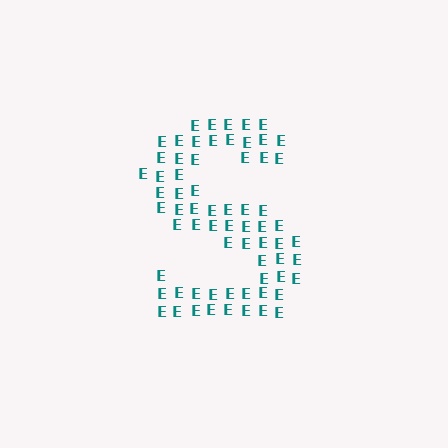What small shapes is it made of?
It is made of small letter E's.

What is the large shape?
The large shape is the letter S.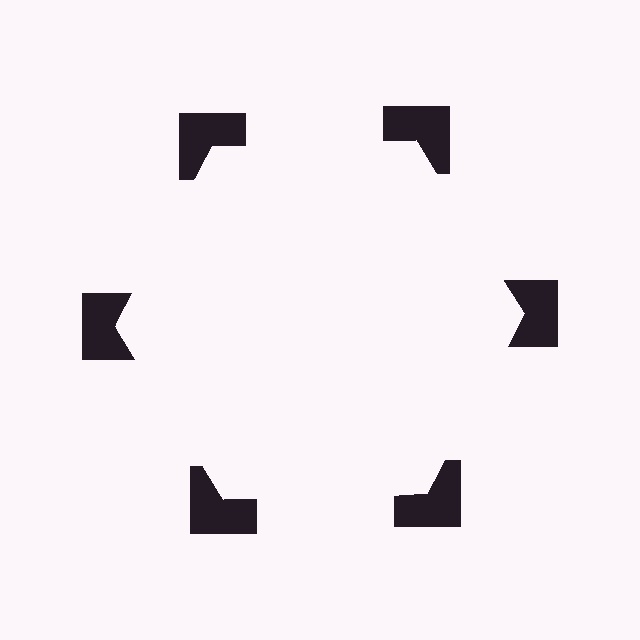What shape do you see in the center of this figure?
An illusory hexagon — its edges are inferred from the aligned wedge cuts in the notched squares, not physically drawn.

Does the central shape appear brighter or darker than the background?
It typically appears slightly brighter than the background, even though no actual brightness change is drawn.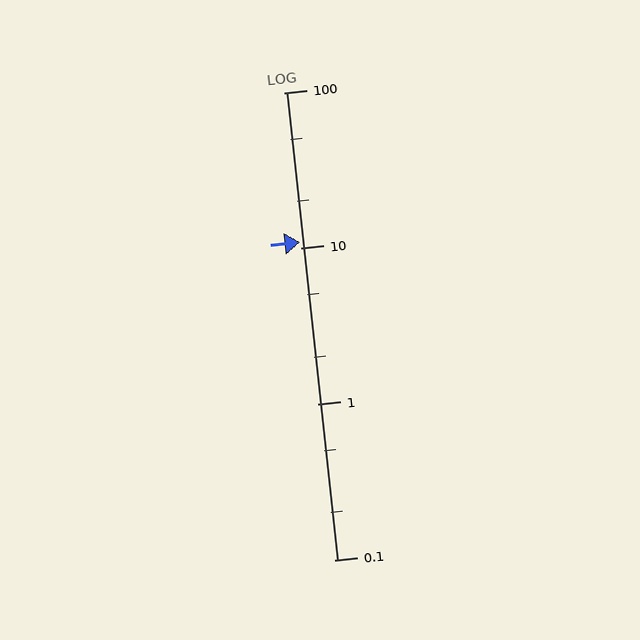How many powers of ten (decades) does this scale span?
The scale spans 3 decades, from 0.1 to 100.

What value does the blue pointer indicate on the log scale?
The pointer indicates approximately 11.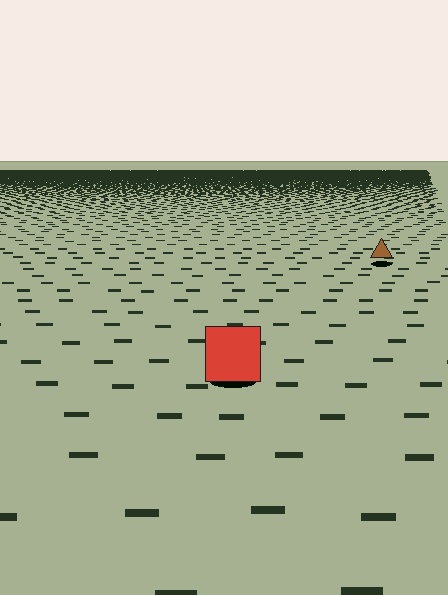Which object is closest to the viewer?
The red square is closest. The texture marks near it are larger and more spread out.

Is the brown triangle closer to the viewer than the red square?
No. The red square is closer — you can tell from the texture gradient: the ground texture is coarser near it.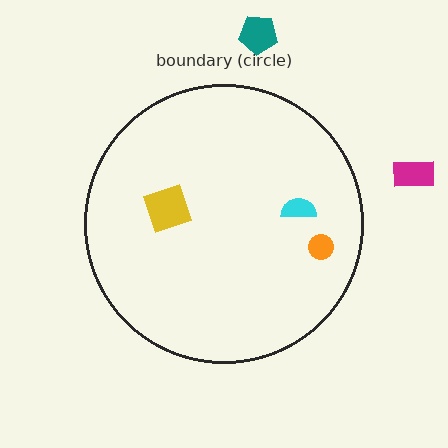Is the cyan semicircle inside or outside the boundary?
Inside.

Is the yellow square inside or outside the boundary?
Inside.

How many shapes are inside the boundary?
3 inside, 2 outside.